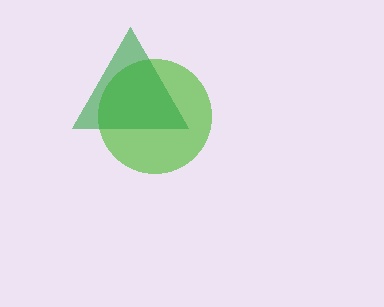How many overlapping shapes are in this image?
There are 2 overlapping shapes in the image.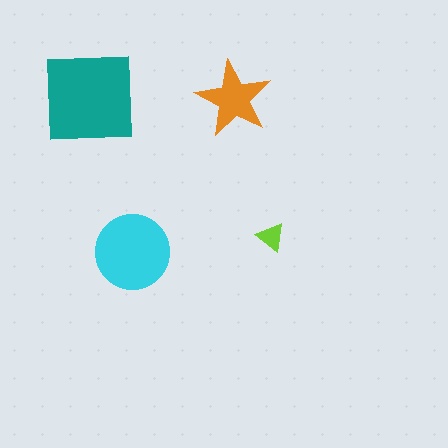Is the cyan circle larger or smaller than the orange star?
Larger.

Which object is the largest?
The teal square.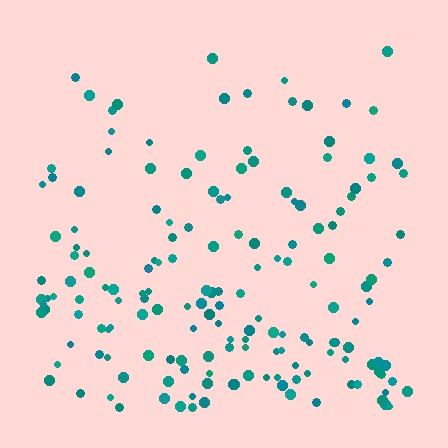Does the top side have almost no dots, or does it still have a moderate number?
Still a moderate number, just noticeably fewer than the bottom.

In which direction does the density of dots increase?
From top to bottom, with the bottom side densest.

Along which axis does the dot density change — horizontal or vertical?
Vertical.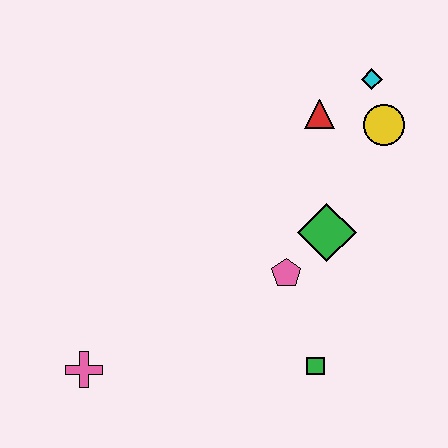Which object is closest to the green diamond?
The pink pentagon is closest to the green diamond.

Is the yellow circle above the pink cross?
Yes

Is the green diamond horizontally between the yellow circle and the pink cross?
Yes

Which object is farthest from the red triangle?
The pink cross is farthest from the red triangle.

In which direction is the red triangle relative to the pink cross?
The red triangle is above the pink cross.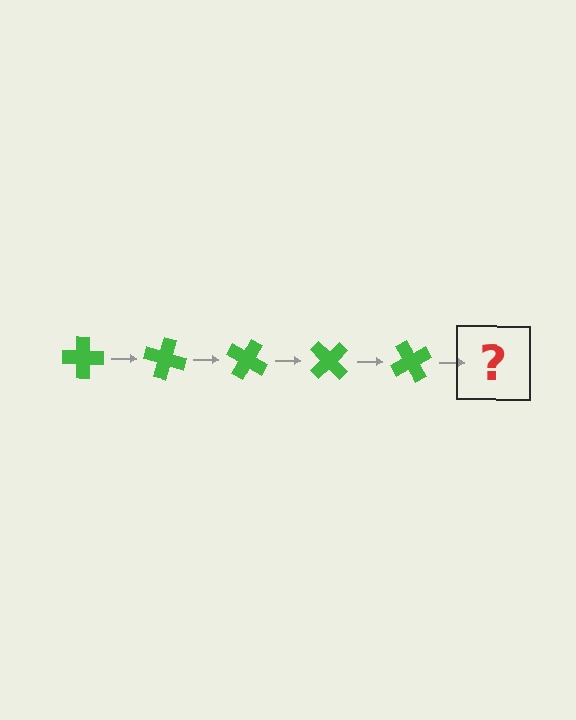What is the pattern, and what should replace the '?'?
The pattern is that the cross rotates 15 degrees each step. The '?' should be a green cross rotated 75 degrees.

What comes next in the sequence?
The next element should be a green cross rotated 75 degrees.